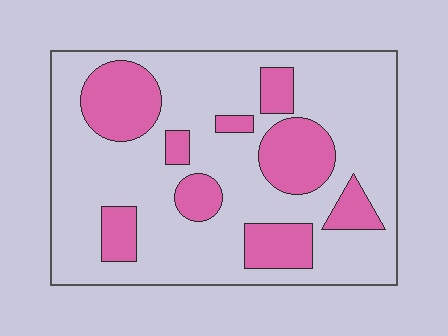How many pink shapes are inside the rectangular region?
9.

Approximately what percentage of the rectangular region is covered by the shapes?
Approximately 25%.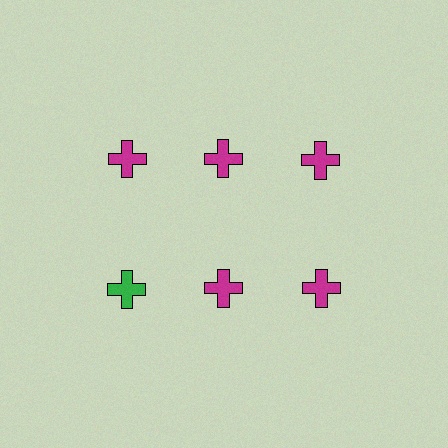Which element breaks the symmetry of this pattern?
The green cross in the second row, leftmost column breaks the symmetry. All other shapes are magenta crosses.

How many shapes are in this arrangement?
There are 6 shapes arranged in a grid pattern.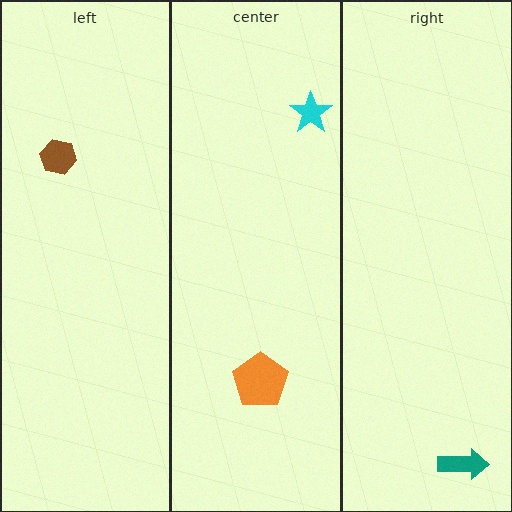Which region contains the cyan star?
The center region.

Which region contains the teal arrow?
The right region.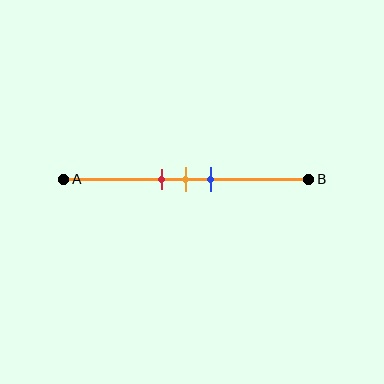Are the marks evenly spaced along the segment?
Yes, the marks are approximately evenly spaced.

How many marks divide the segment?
There are 3 marks dividing the segment.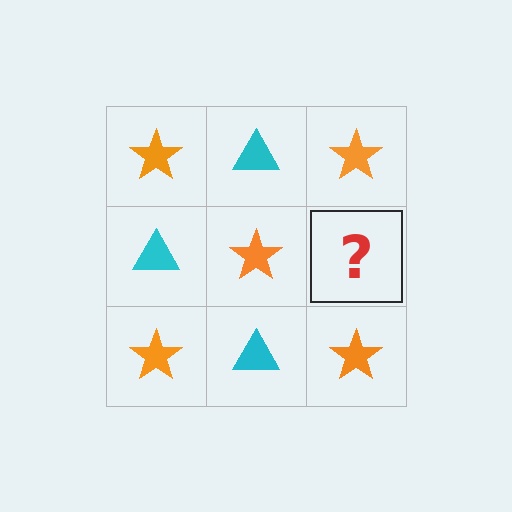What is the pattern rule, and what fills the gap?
The rule is that it alternates orange star and cyan triangle in a checkerboard pattern. The gap should be filled with a cyan triangle.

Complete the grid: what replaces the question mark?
The question mark should be replaced with a cyan triangle.